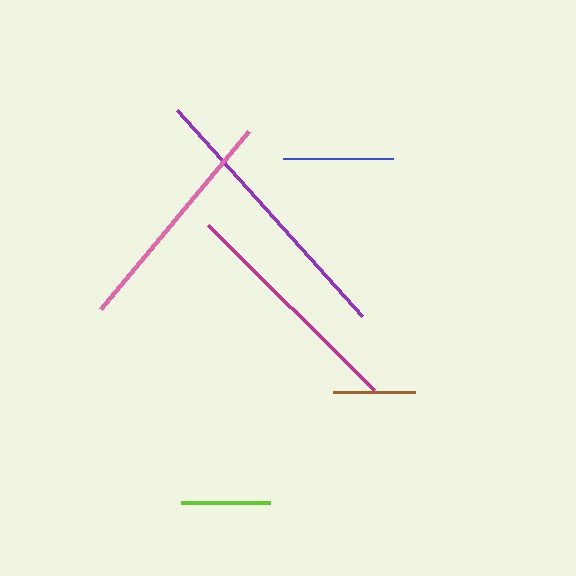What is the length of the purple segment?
The purple segment is approximately 278 pixels long.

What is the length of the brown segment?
The brown segment is approximately 83 pixels long.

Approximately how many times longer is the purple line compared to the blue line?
The purple line is approximately 2.5 times the length of the blue line.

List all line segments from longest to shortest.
From longest to shortest: purple, magenta, pink, blue, lime, brown.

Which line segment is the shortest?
The brown line is the shortest at approximately 83 pixels.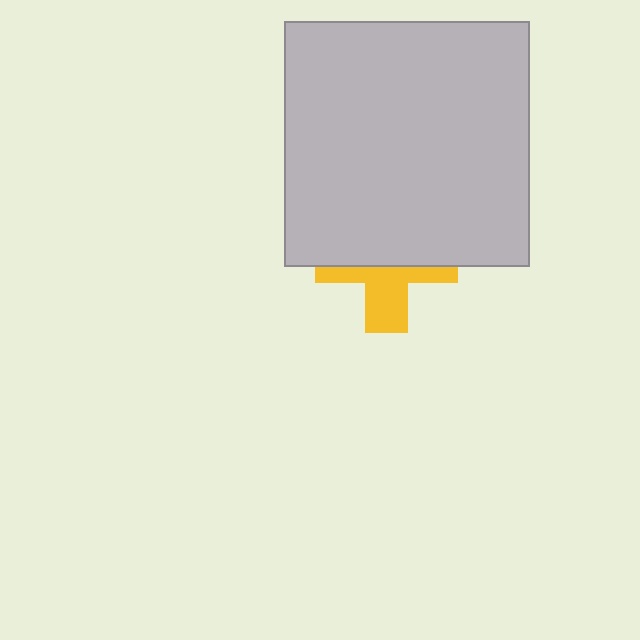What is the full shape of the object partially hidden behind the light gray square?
The partially hidden object is a yellow cross.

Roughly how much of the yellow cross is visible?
A small part of it is visible (roughly 42%).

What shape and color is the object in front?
The object in front is a light gray square.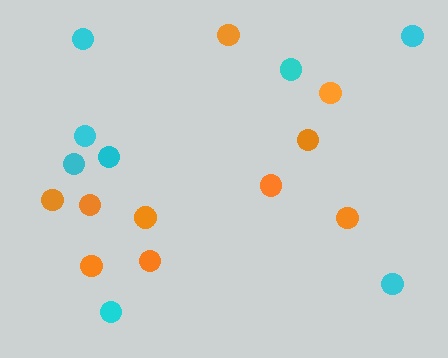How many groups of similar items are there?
There are 2 groups: one group of orange circles (10) and one group of cyan circles (8).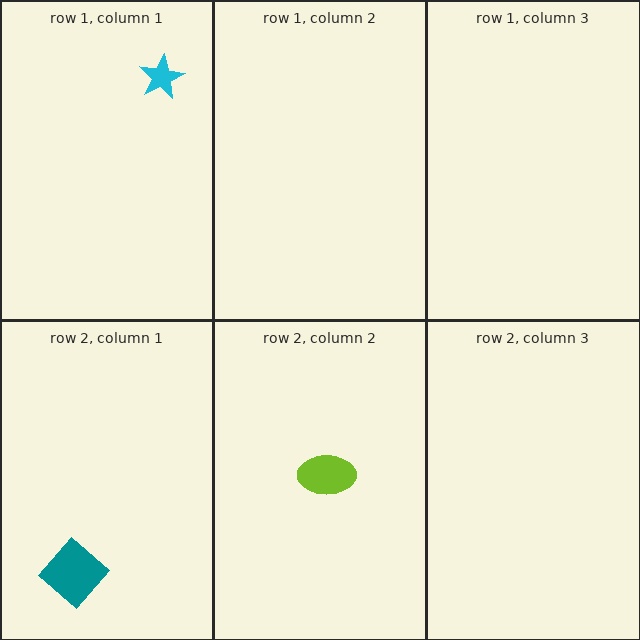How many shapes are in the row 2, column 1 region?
1.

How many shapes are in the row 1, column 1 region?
1.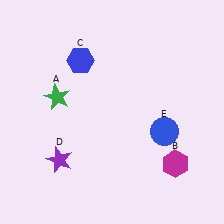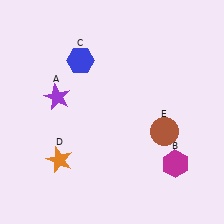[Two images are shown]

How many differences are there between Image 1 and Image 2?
There are 3 differences between the two images.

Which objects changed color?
A changed from green to purple. D changed from purple to orange. E changed from blue to brown.